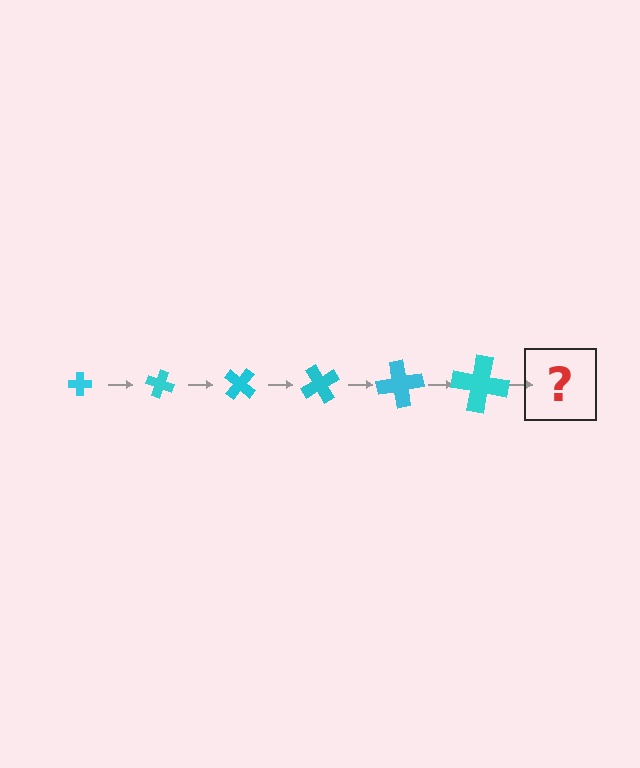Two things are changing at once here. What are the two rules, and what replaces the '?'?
The two rules are that the cross grows larger each step and it rotates 20 degrees each step. The '?' should be a cross, larger than the previous one and rotated 120 degrees from the start.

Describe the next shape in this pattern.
It should be a cross, larger than the previous one and rotated 120 degrees from the start.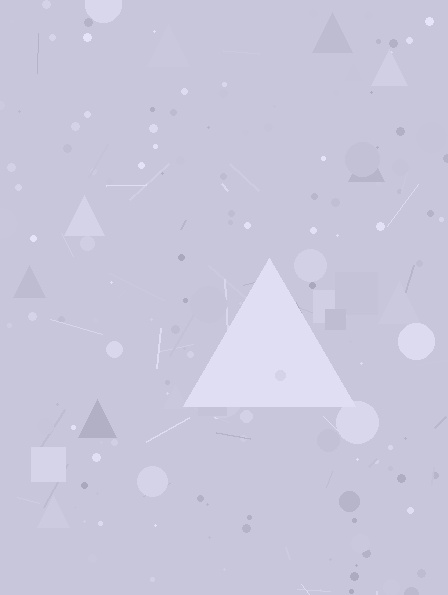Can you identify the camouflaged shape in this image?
The camouflaged shape is a triangle.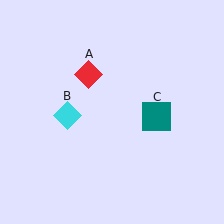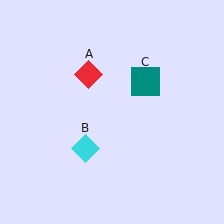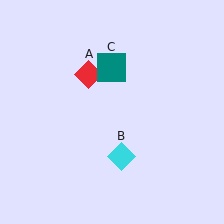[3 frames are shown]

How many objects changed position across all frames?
2 objects changed position: cyan diamond (object B), teal square (object C).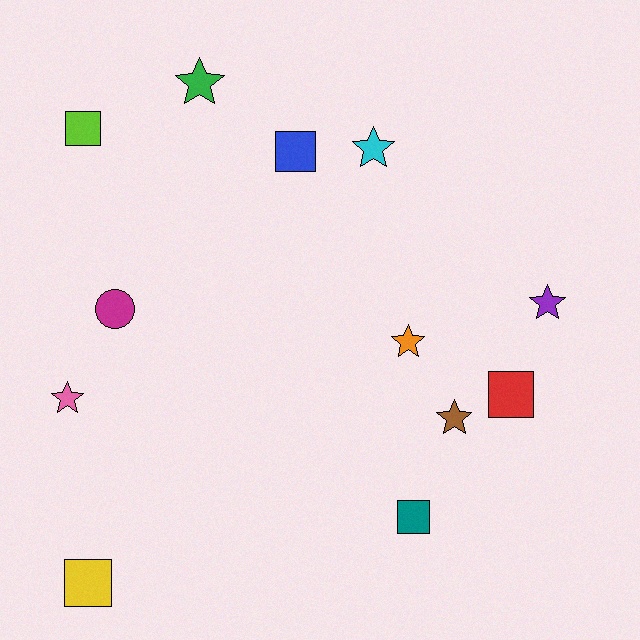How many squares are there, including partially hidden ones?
There are 5 squares.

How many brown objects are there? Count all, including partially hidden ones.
There is 1 brown object.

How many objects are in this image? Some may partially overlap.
There are 12 objects.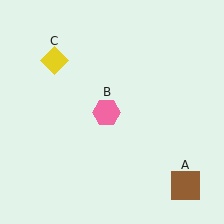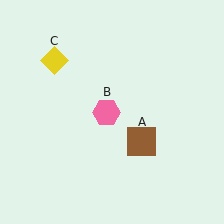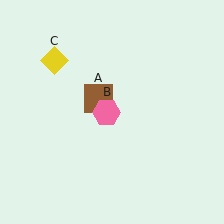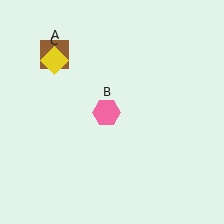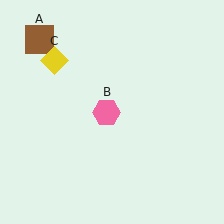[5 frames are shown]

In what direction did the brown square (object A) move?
The brown square (object A) moved up and to the left.